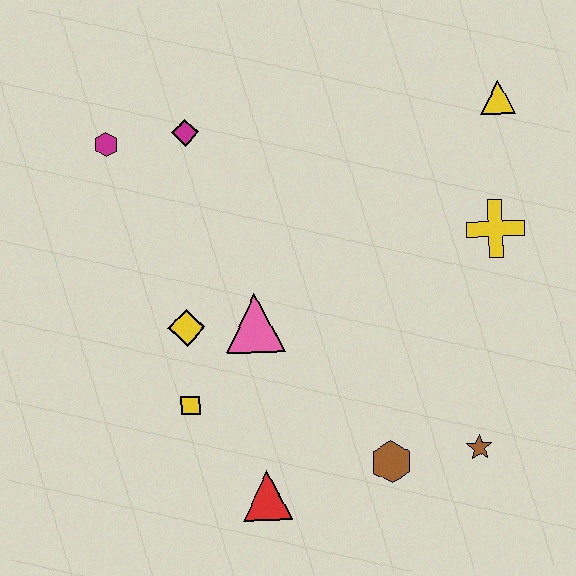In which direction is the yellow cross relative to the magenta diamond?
The yellow cross is to the right of the magenta diamond.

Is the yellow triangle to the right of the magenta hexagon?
Yes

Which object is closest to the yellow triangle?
The yellow cross is closest to the yellow triangle.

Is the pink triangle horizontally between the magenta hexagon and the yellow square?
No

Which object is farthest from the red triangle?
The yellow triangle is farthest from the red triangle.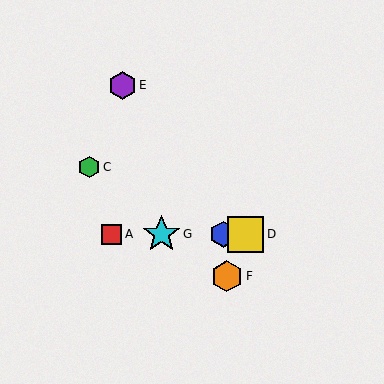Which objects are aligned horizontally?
Objects A, B, D, G are aligned horizontally.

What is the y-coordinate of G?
Object G is at y≈234.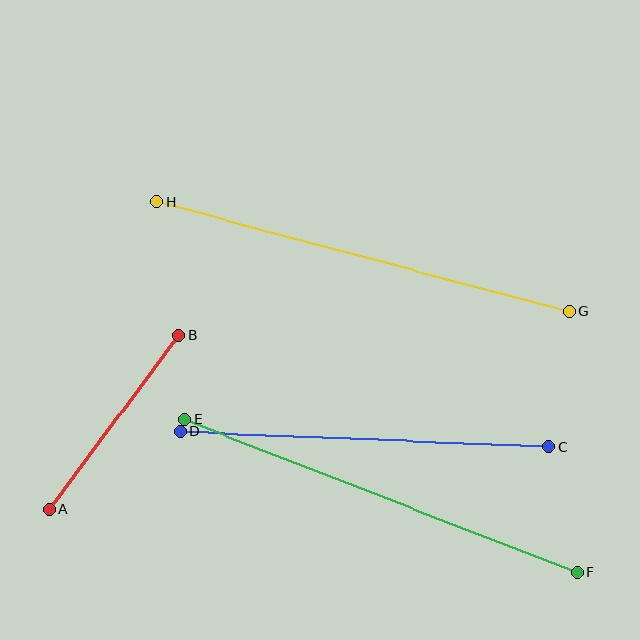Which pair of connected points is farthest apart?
Points G and H are farthest apart.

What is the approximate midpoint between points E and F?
The midpoint is at approximately (381, 496) pixels.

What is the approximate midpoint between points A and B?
The midpoint is at approximately (114, 422) pixels.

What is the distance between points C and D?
The distance is approximately 369 pixels.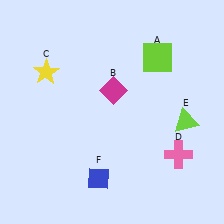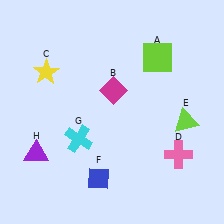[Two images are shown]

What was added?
A cyan cross (G), a purple triangle (H) were added in Image 2.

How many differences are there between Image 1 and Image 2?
There are 2 differences between the two images.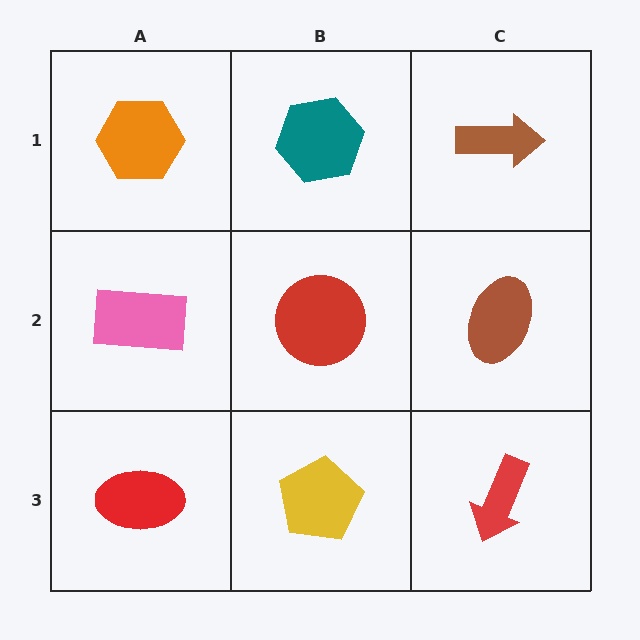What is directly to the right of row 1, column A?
A teal hexagon.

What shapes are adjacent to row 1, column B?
A red circle (row 2, column B), an orange hexagon (row 1, column A), a brown arrow (row 1, column C).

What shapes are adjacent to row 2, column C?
A brown arrow (row 1, column C), a red arrow (row 3, column C), a red circle (row 2, column B).